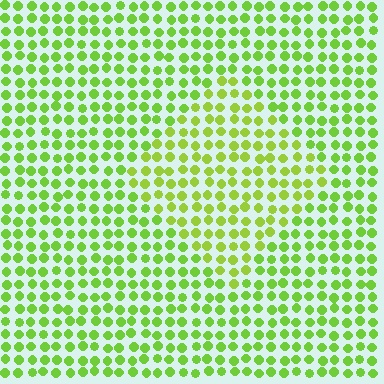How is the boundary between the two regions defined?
The boundary is defined purely by a slight shift in hue (about 16 degrees). Spacing, size, and orientation are identical on both sides.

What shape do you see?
I see a diamond.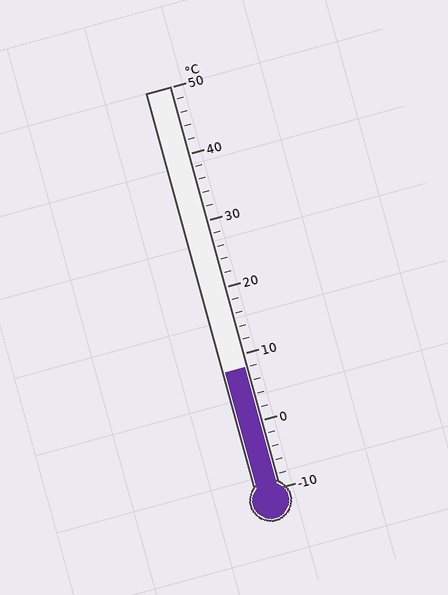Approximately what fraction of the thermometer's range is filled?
The thermometer is filled to approximately 30% of its range.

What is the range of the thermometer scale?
The thermometer scale ranges from -10°C to 50°C.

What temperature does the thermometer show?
The thermometer shows approximately 8°C.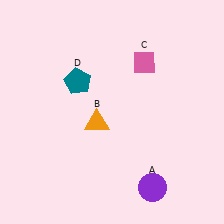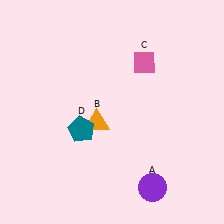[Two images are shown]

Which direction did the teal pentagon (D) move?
The teal pentagon (D) moved down.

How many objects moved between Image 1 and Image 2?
1 object moved between the two images.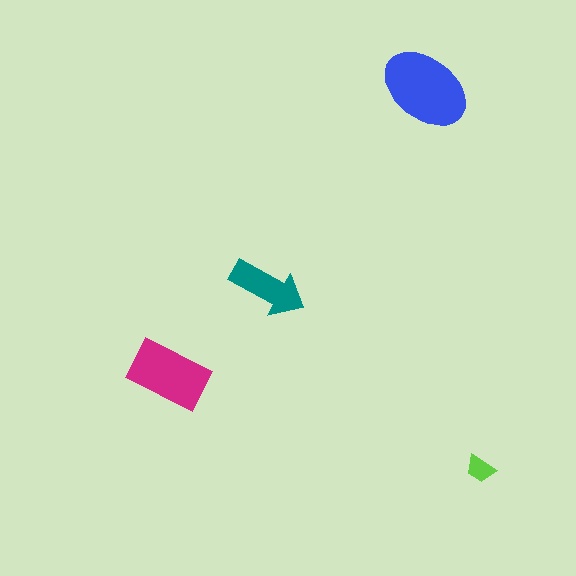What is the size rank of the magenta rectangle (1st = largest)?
2nd.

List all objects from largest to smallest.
The blue ellipse, the magenta rectangle, the teal arrow, the lime trapezoid.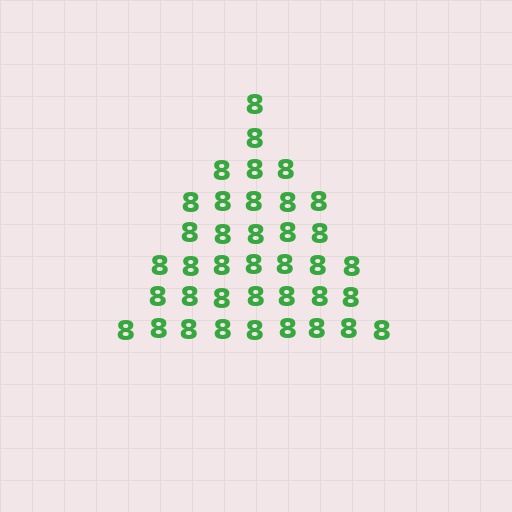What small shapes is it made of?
It is made of small digit 8's.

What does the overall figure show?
The overall figure shows a triangle.